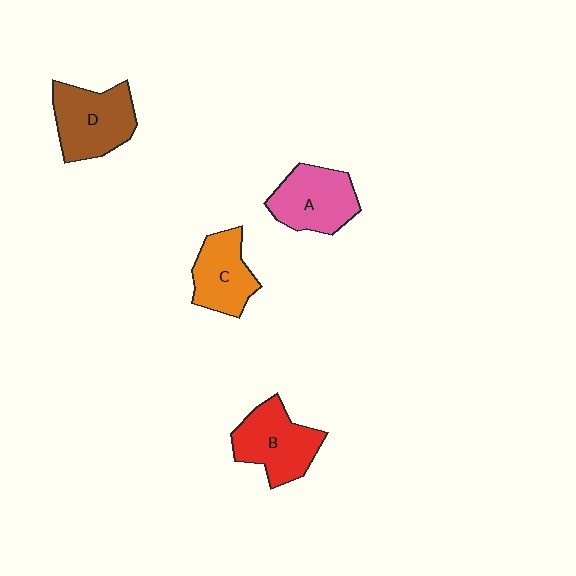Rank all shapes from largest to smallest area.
From largest to smallest: D (brown), B (red), A (pink), C (orange).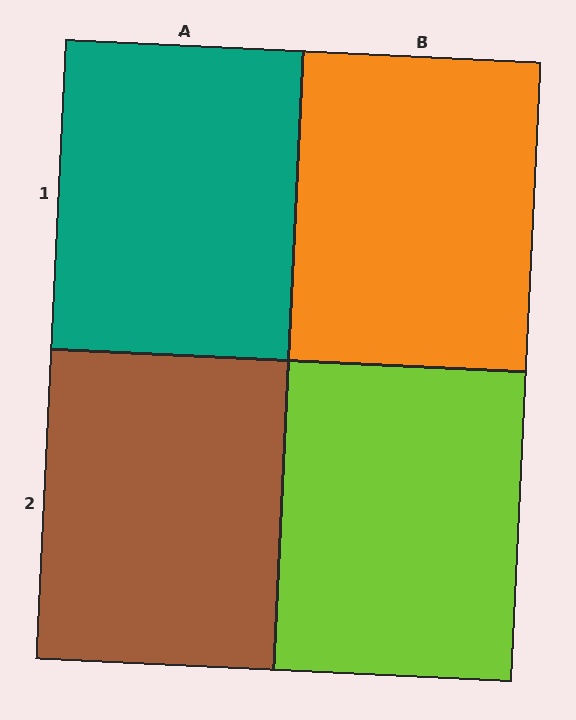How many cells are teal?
1 cell is teal.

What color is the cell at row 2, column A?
Brown.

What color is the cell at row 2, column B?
Lime.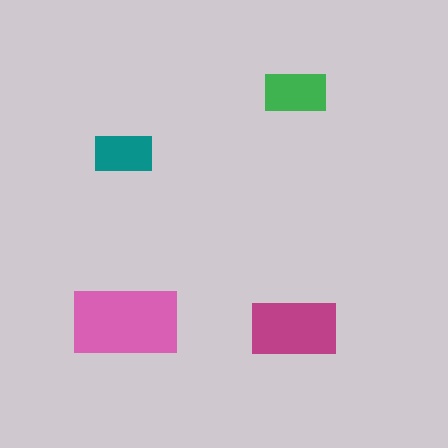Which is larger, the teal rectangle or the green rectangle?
The green one.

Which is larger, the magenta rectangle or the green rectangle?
The magenta one.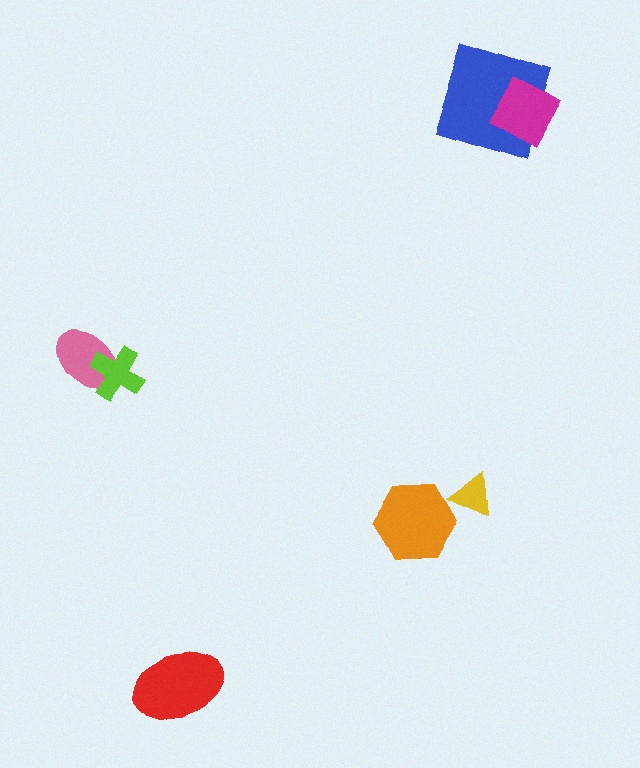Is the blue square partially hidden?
Yes, it is partially covered by another shape.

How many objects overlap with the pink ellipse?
1 object overlaps with the pink ellipse.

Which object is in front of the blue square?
The magenta diamond is in front of the blue square.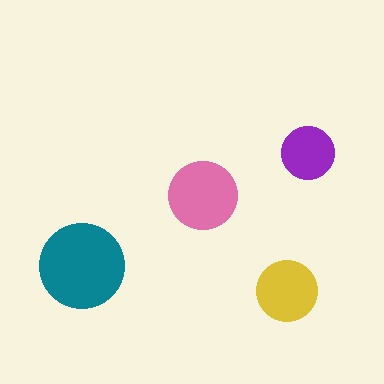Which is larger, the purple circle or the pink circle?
The pink one.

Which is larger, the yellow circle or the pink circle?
The pink one.